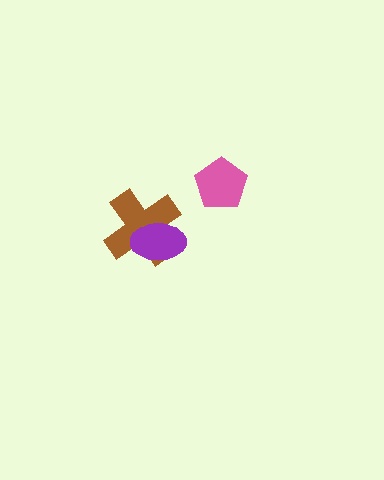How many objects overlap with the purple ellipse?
1 object overlaps with the purple ellipse.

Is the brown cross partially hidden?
Yes, it is partially covered by another shape.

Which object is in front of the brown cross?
The purple ellipse is in front of the brown cross.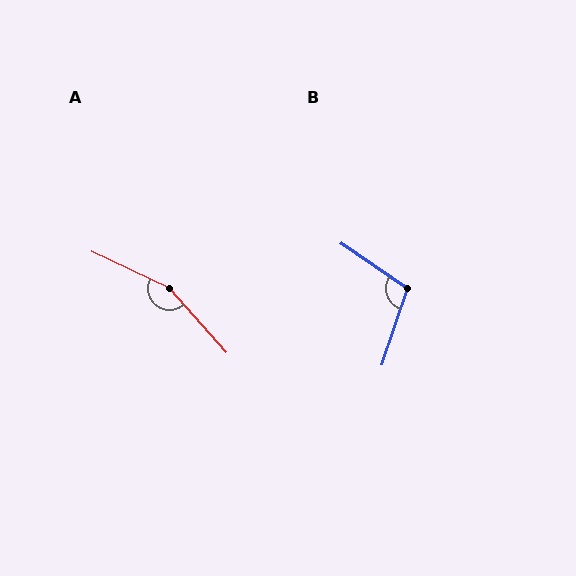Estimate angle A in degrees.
Approximately 157 degrees.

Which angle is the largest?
A, at approximately 157 degrees.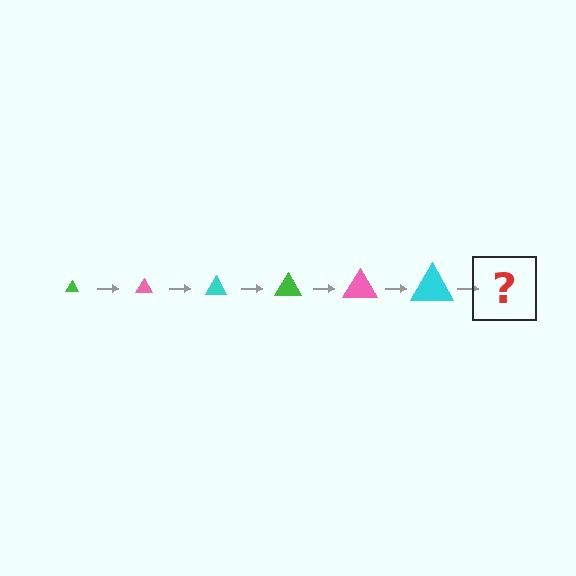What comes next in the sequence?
The next element should be a green triangle, larger than the previous one.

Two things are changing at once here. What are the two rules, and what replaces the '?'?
The two rules are that the triangle grows larger each step and the color cycles through green, pink, and cyan. The '?' should be a green triangle, larger than the previous one.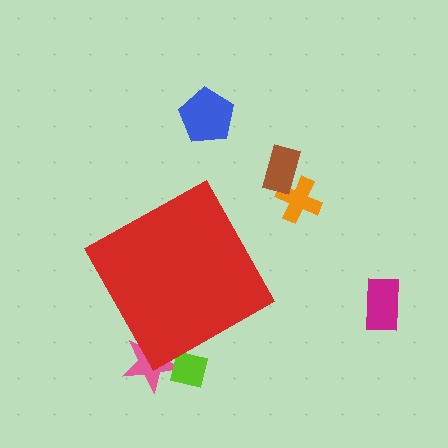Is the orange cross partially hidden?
No, the orange cross is fully visible.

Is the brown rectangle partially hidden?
No, the brown rectangle is fully visible.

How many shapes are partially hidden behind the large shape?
2 shapes are partially hidden.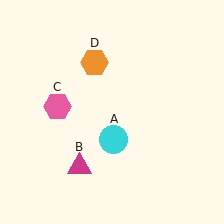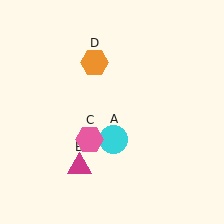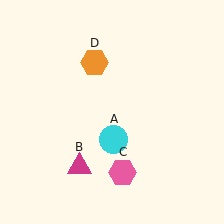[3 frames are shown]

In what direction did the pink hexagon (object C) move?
The pink hexagon (object C) moved down and to the right.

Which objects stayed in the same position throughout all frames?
Cyan circle (object A) and magenta triangle (object B) and orange hexagon (object D) remained stationary.